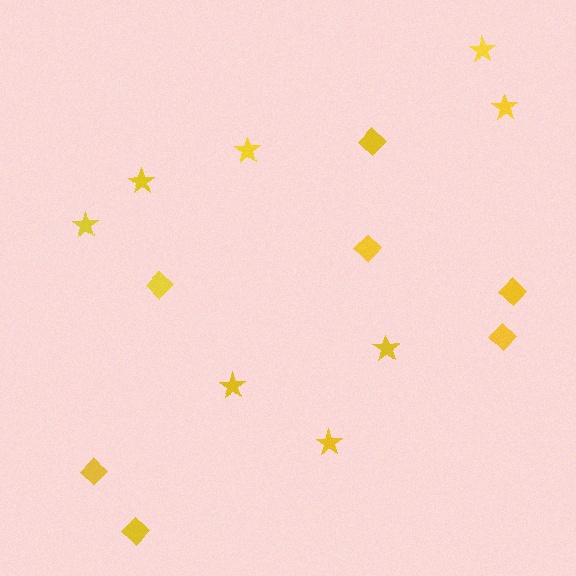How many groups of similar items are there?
There are 2 groups: one group of diamonds (7) and one group of stars (8).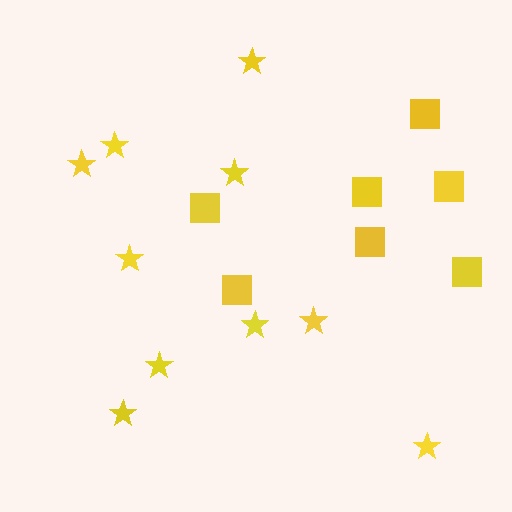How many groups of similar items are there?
There are 2 groups: one group of stars (10) and one group of squares (7).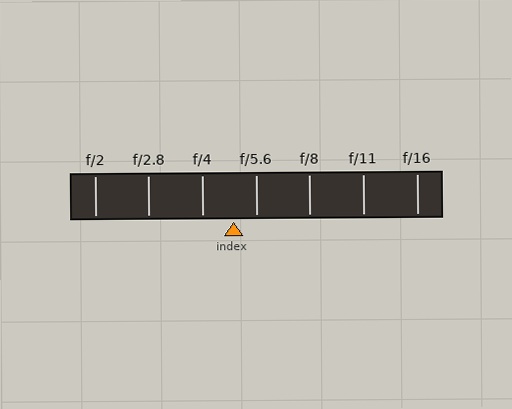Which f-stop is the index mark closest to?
The index mark is closest to f/5.6.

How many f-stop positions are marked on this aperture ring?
There are 7 f-stop positions marked.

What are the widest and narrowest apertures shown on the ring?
The widest aperture shown is f/2 and the narrowest is f/16.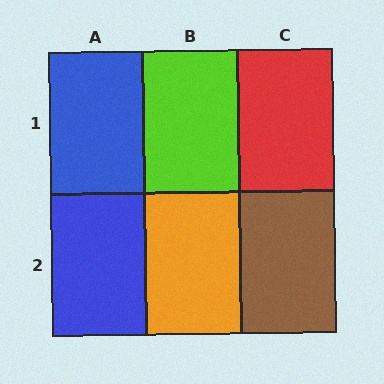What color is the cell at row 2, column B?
Orange.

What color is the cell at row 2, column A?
Blue.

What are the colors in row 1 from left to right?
Blue, lime, red.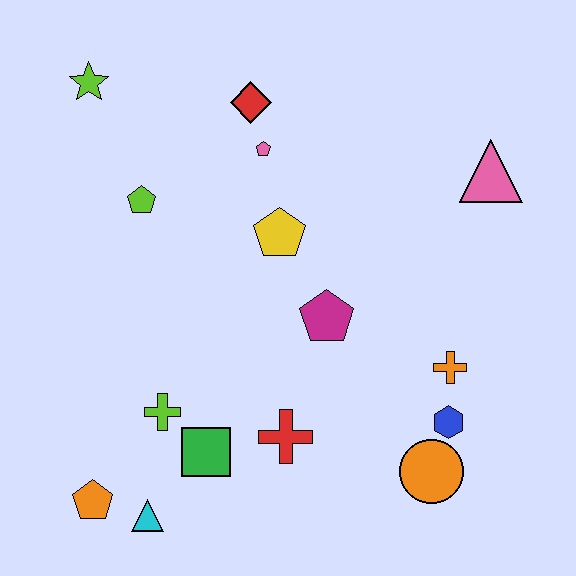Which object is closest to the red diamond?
The pink pentagon is closest to the red diamond.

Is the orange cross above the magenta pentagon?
No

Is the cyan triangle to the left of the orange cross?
Yes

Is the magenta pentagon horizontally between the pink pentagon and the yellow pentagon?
No